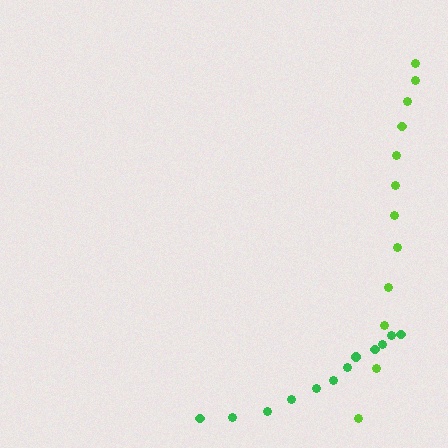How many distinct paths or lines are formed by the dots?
There are 2 distinct paths.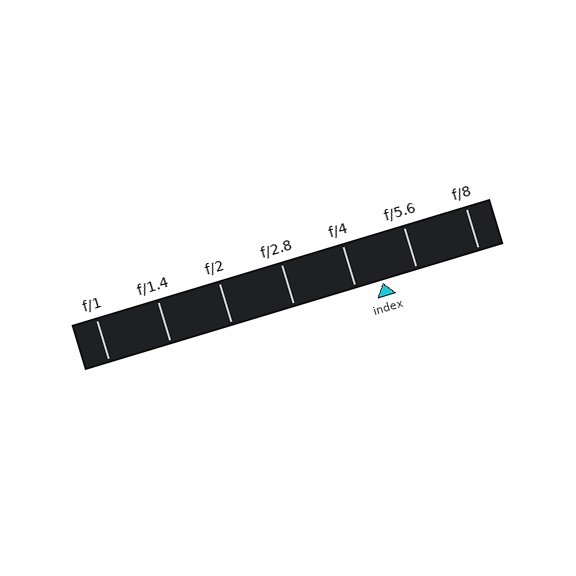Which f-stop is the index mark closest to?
The index mark is closest to f/4.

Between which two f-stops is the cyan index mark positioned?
The index mark is between f/4 and f/5.6.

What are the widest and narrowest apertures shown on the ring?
The widest aperture shown is f/1 and the narrowest is f/8.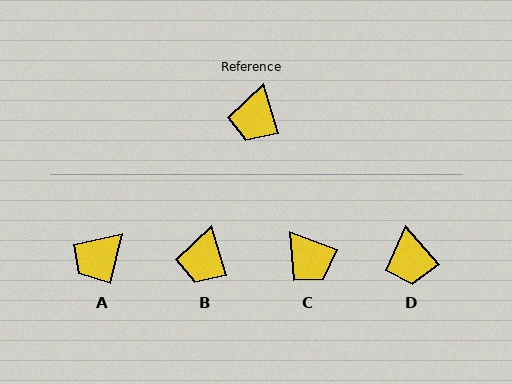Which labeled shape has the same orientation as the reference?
B.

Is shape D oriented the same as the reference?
No, it is off by about 24 degrees.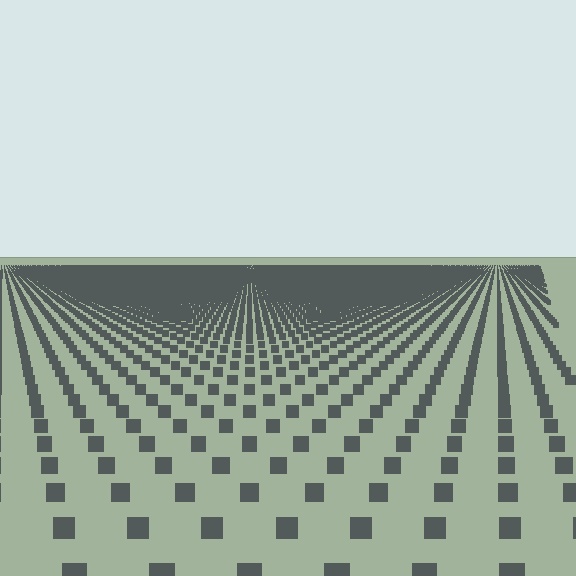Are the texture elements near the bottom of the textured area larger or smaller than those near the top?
Larger. Near the bottom, elements are closer to the viewer and appear at a bigger on-screen size.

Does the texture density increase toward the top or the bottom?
Density increases toward the top.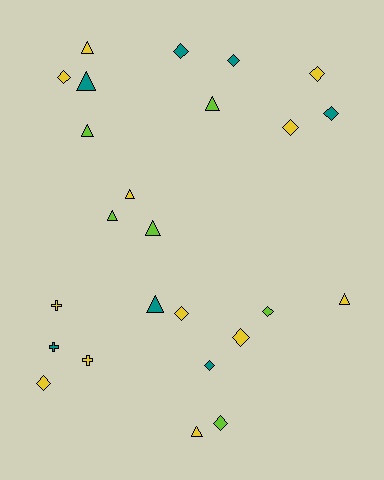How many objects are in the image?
There are 25 objects.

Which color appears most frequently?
Yellow, with 12 objects.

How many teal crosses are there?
There is 1 teal cross.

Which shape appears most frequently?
Diamond, with 12 objects.